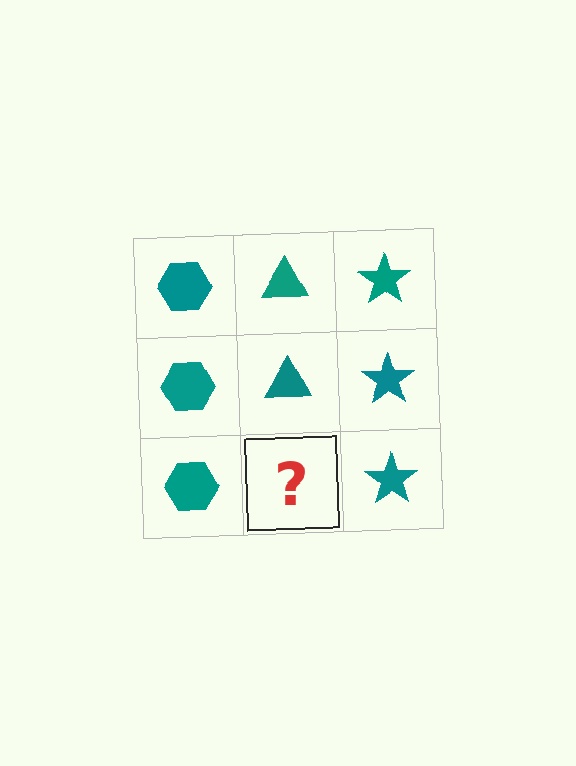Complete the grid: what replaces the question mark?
The question mark should be replaced with a teal triangle.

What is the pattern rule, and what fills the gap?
The rule is that each column has a consistent shape. The gap should be filled with a teal triangle.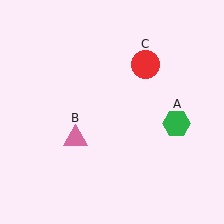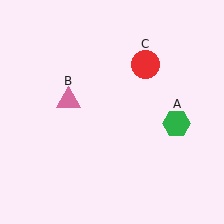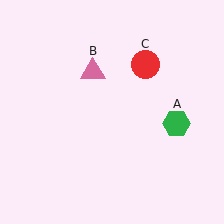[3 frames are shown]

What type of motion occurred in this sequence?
The pink triangle (object B) rotated clockwise around the center of the scene.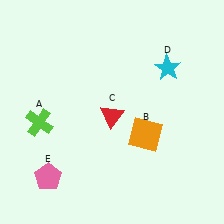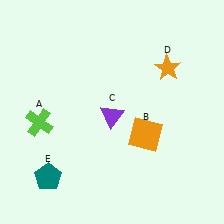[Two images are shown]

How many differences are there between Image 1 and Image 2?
There are 3 differences between the two images.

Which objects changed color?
C changed from red to purple. D changed from cyan to orange. E changed from pink to teal.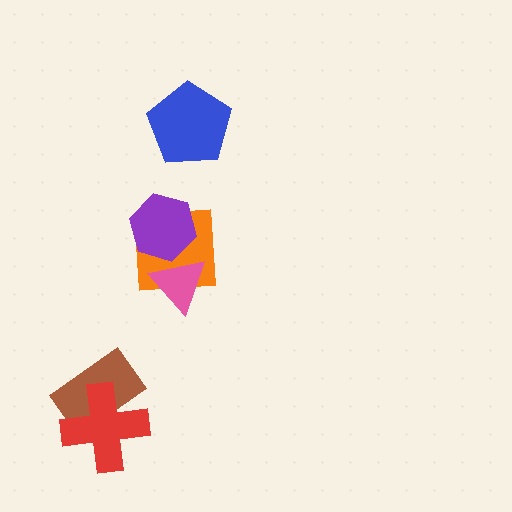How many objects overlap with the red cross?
1 object overlaps with the red cross.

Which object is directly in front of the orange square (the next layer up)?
The purple hexagon is directly in front of the orange square.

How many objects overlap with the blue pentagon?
0 objects overlap with the blue pentagon.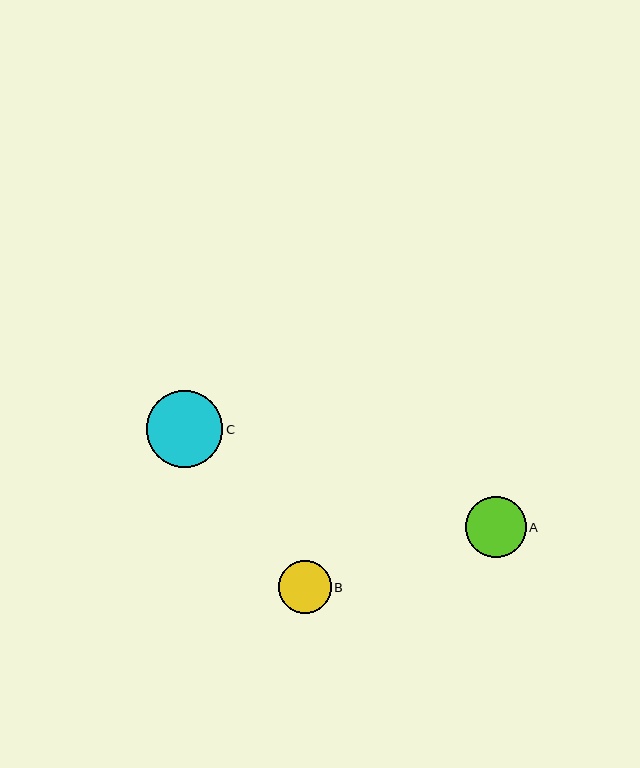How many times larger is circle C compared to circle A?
Circle C is approximately 1.3 times the size of circle A.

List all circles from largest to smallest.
From largest to smallest: C, A, B.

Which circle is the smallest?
Circle B is the smallest with a size of approximately 53 pixels.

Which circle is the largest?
Circle C is the largest with a size of approximately 76 pixels.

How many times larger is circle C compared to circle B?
Circle C is approximately 1.4 times the size of circle B.